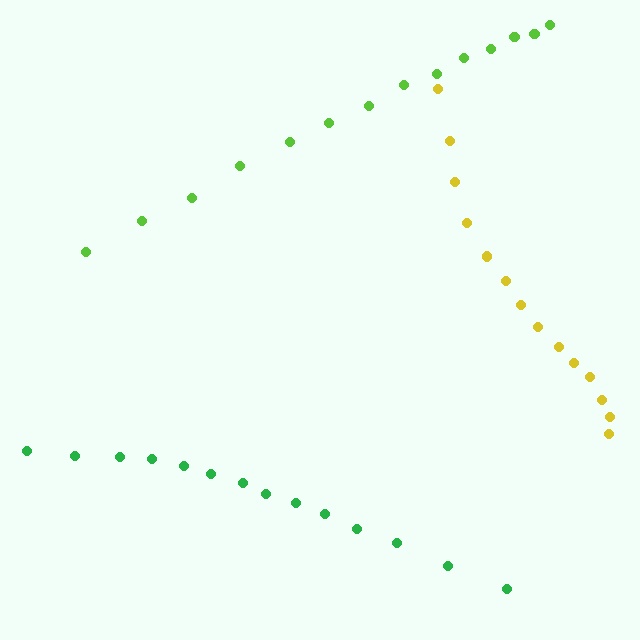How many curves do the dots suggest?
There are 3 distinct paths.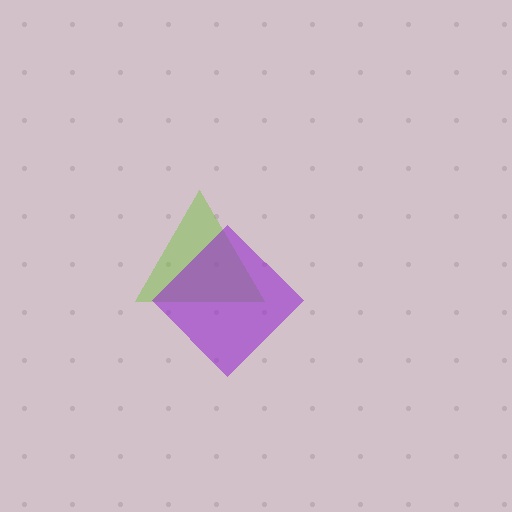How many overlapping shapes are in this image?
There are 2 overlapping shapes in the image.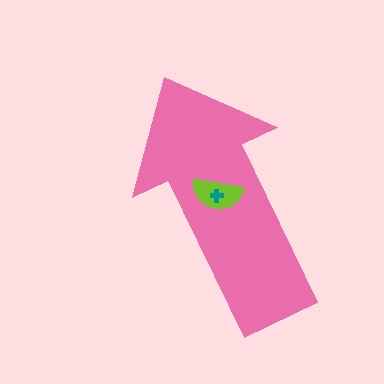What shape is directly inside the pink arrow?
The lime semicircle.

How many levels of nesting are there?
3.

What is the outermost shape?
The pink arrow.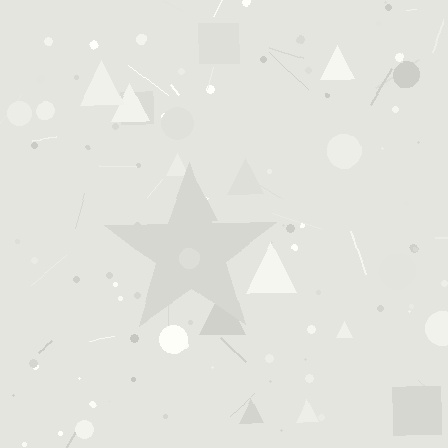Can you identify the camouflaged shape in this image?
The camouflaged shape is a star.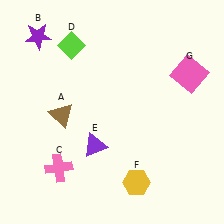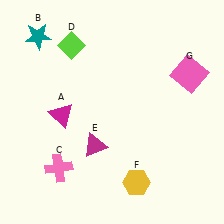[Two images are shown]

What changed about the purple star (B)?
In Image 1, B is purple. In Image 2, it changed to teal.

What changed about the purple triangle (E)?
In Image 1, E is purple. In Image 2, it changed to magenta.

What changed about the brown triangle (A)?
In Image 1, A is brown. In Image 2, it changed to magenta.